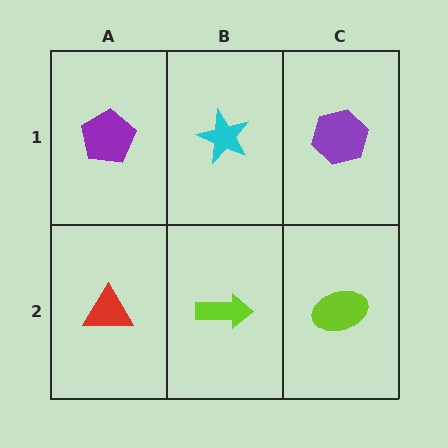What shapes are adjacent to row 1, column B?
A lime arrow (row 2, column B), a purple pentagon (row 1, column A), a purple hexagon (row 1, column C).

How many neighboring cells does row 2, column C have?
2.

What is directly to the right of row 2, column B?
A lime ellipse.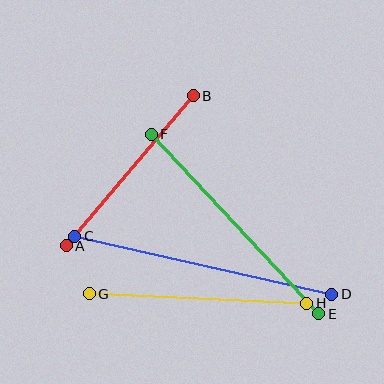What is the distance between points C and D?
The distance is approximately 263 pixels.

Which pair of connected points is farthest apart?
Points C and D are farthest apart.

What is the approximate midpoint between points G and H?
The midpoint is at approximately (198, 298) pixels.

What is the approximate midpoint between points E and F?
The midpoint is at approximately (235, 224) pixels.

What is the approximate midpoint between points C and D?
The midpoint is at approximately (203, 265) pixels.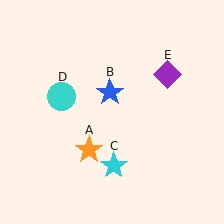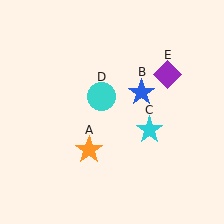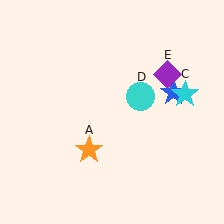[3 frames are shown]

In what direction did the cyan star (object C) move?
The cyan star (object C) moved up and to the right.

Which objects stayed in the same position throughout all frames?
Orange star (object A) and purple diamond (object E) remained stationary.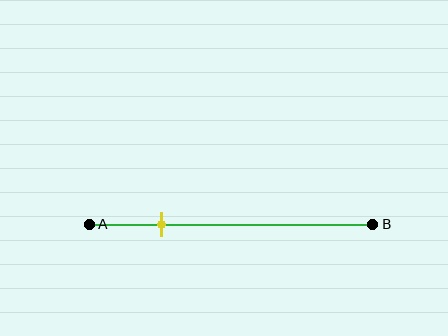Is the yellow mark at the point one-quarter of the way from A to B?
Yes, the mark is approximately at the one-quarter point.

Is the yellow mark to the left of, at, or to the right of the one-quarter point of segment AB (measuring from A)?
The yellow mark is approximately at the one-quarter point of segment AB.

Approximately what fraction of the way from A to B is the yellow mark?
The yellow mark is approximately 25% of the way from A to B.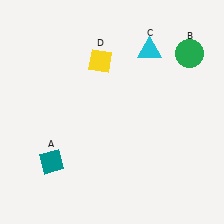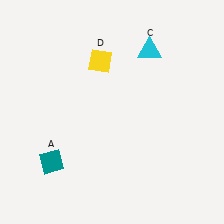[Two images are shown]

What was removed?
The green circle (B) was removed in Image 2.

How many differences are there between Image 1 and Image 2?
There is 1 difference between the two images.